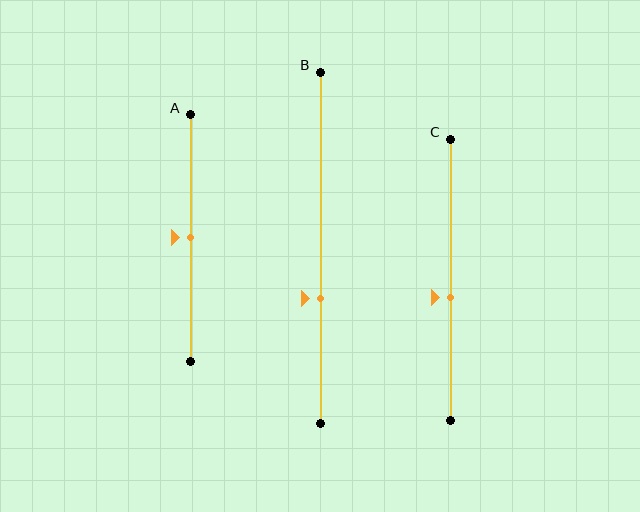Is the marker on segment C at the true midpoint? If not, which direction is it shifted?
No, the marker on segment C is shifted downward by about 6% of the segment length.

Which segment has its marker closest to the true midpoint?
Segment A has its marker closest to the true midpoint.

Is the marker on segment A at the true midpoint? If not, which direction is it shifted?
Yes, the marker on segment A is at the true midpoint.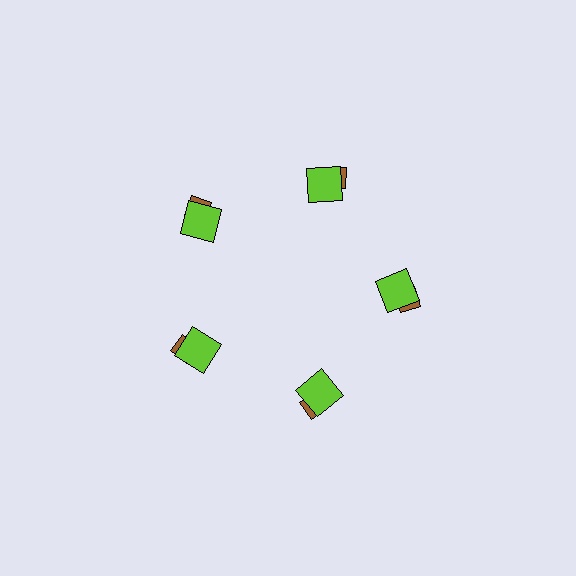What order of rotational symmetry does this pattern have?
This pattern has 5-fold rotational symmetry.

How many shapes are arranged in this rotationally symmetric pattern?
There are 10 shapes, arranged in 5 groups of 2.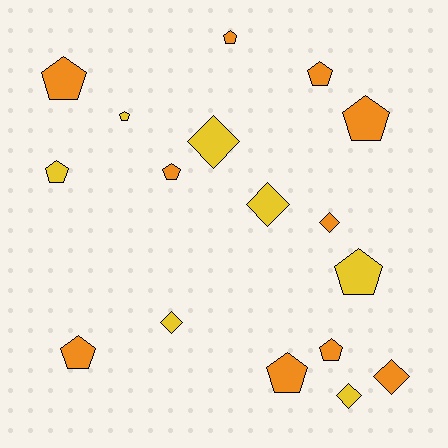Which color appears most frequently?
Orange, with 10 objects.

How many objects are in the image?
There are 17 objects.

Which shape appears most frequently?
Pentagon, with 11 objects.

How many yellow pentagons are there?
There are 3 yellow pentagons.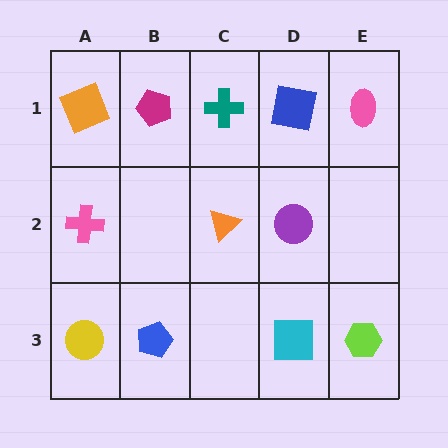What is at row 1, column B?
A magenta pentagon.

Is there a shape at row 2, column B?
No, that cell is empty.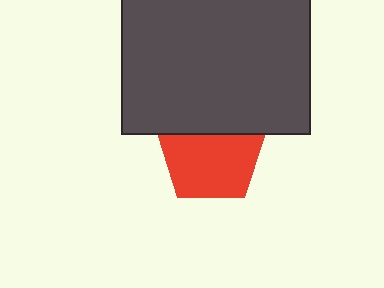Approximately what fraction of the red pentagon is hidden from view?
Roughly 30% of the red pentagon is hidden behind the dark gray rectangle.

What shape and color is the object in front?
The object in front is a dark gray rectangle.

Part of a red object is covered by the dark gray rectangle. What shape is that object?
It is a pentagon.